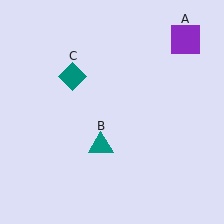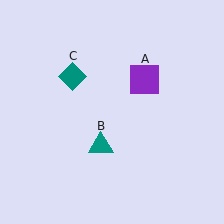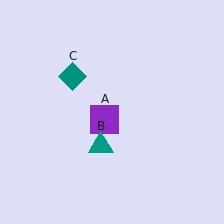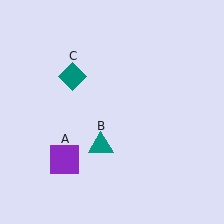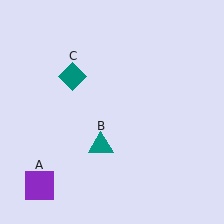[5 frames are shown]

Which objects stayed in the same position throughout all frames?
Teal triangle (object B) and teal diamond (object C) remained stationary.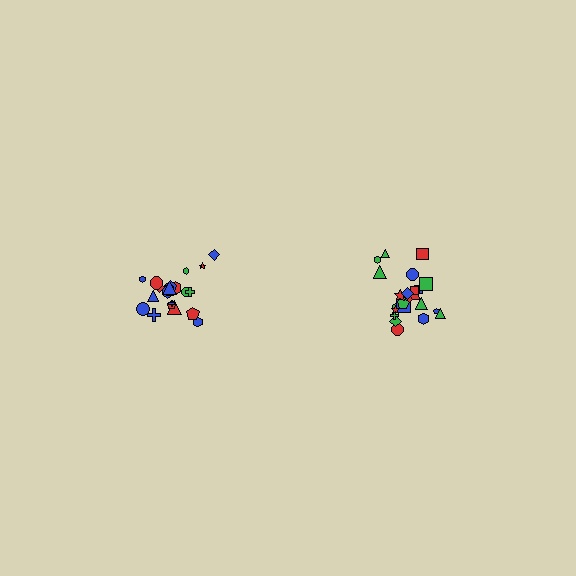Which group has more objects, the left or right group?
The right group.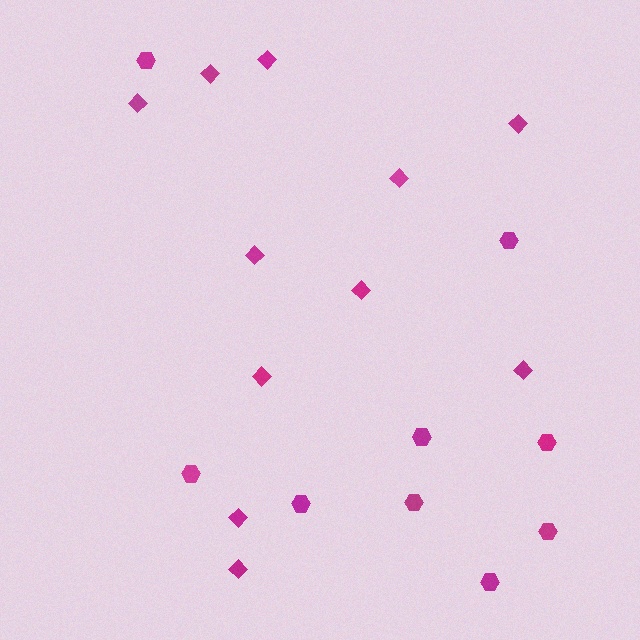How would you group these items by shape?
There are 2 groups: one group of diamonds (11) and one group of hexagons (9).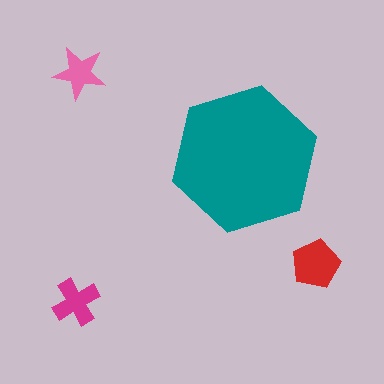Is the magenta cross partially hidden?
No, the magenta cross is fully visible.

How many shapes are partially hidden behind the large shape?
0 shapes are partially hidden.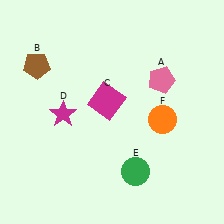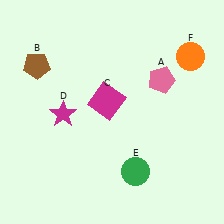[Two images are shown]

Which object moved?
The orange circle (F) moved up.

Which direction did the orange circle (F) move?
The orange circle (F) moved up.